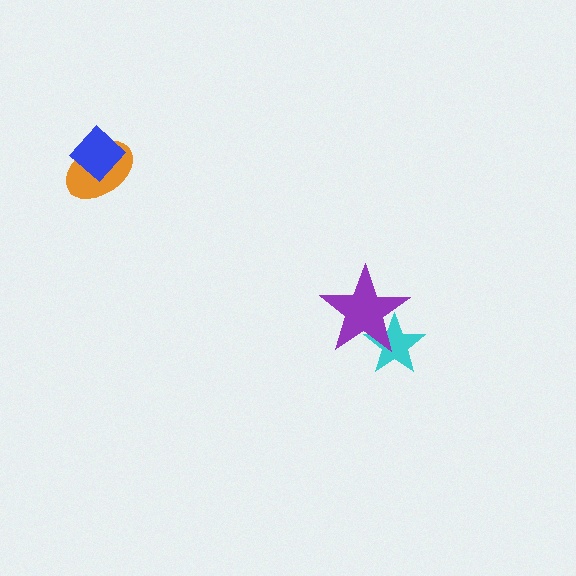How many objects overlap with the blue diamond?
1 object overlaps with the blue diamond.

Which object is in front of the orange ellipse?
The blue diamond is in front of the orange ellipse.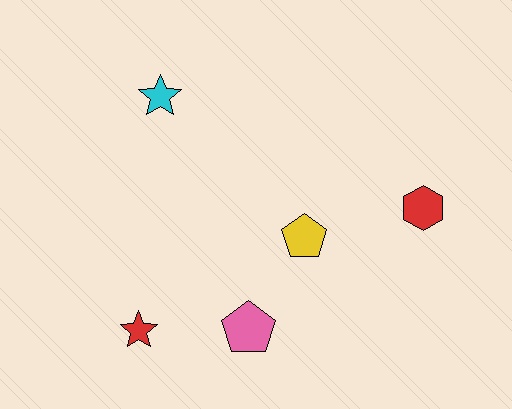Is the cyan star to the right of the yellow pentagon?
No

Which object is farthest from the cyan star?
The red hexagon is farthest from the cyan star.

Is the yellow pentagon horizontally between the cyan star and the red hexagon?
Yes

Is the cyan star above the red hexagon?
Yes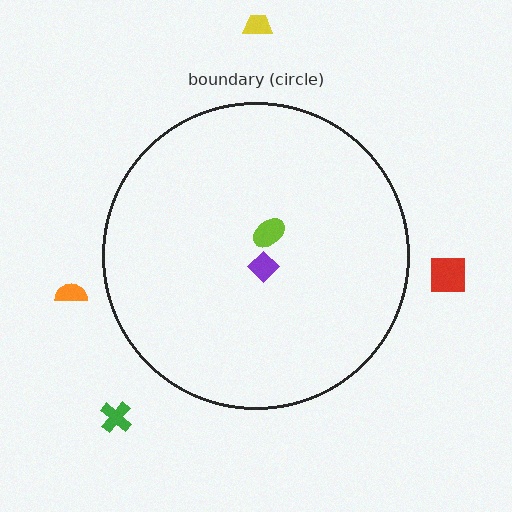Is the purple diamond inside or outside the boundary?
Inside.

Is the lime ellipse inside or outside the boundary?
Inside.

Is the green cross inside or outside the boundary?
Outside.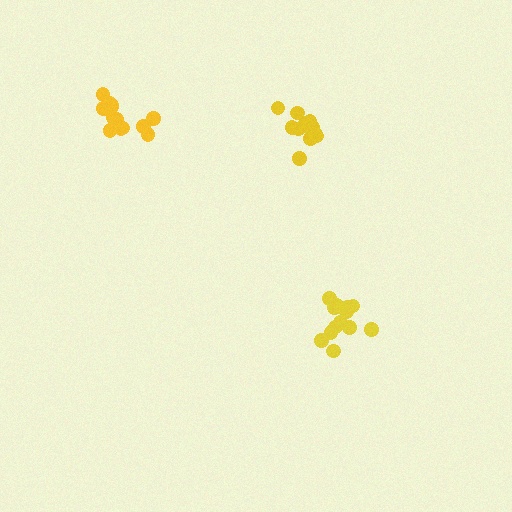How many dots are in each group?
Group 1: 13 dots, Group 2: 14 dots, Group 3: 12 dots (39 total).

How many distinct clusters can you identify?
There are 3 distinct clusters.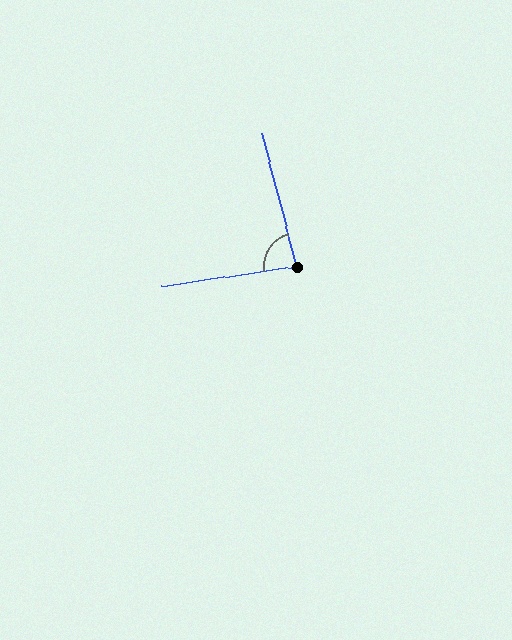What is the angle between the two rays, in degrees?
Approximately 84 degrees.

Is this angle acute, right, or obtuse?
It is acute.